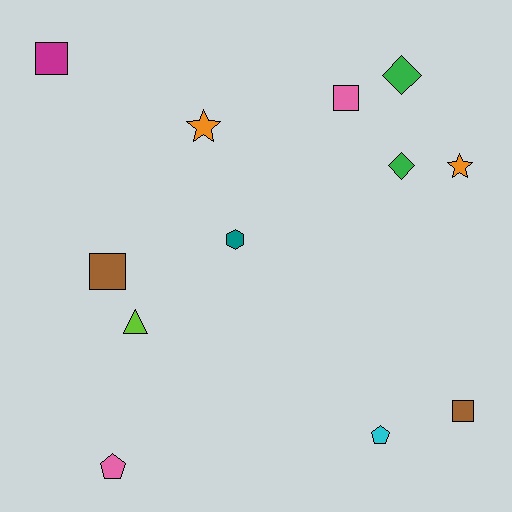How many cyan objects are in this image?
There is 1 cyan object.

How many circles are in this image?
There are no circles.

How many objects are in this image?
There are 12 objects.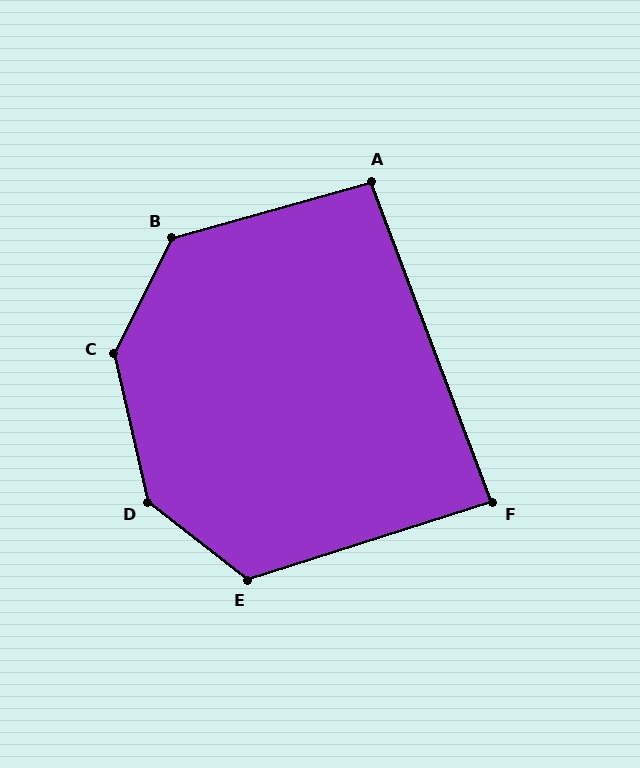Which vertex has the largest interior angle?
D, at approximately 141 degrees.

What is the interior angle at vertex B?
Approximately 132 degrees (obtuse).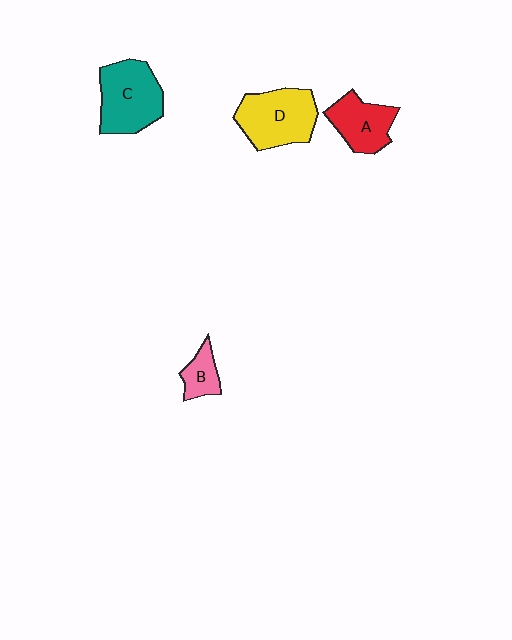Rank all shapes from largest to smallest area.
From largest to smallest: D (yellow), C (teal), A (red), B (pink).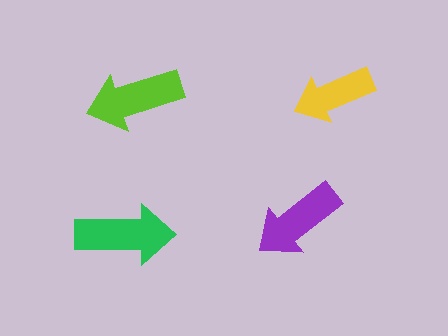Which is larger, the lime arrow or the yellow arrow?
The lime one.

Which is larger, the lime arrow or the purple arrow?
The lime one.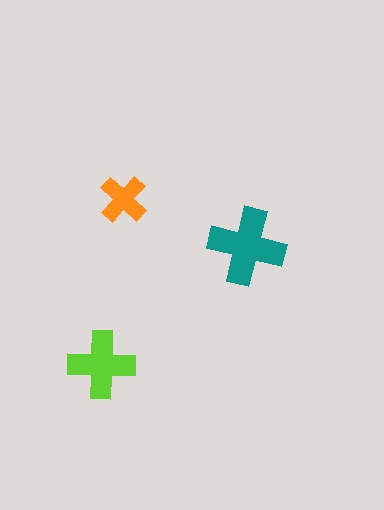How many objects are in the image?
There are 3 objects in the image.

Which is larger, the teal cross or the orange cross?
The teal one.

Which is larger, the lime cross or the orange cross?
The lime one.